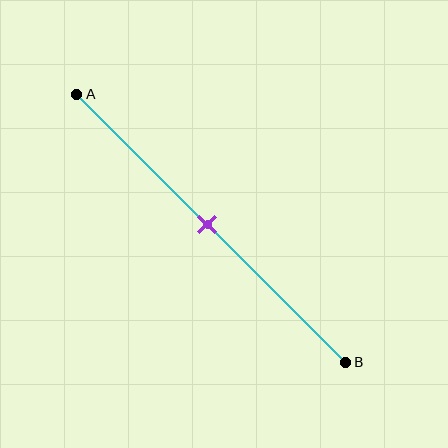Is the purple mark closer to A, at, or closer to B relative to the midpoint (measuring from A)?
The purple mark is approximately at the midpoint of segment AB.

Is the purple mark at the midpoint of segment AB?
Yes, the mark is approximately at the midpoint.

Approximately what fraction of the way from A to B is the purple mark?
The purple mark is approximately 50% of the way from A to B.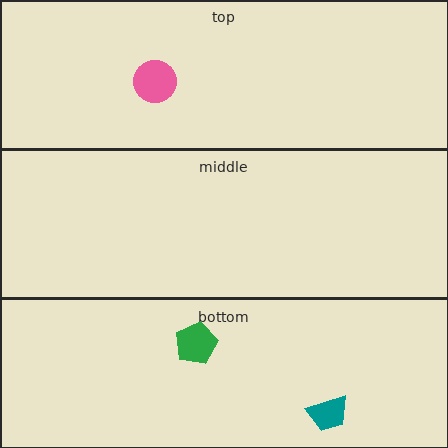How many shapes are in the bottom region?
2.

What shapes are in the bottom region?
The teal trapezoid, the green pentagon.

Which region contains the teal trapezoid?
The bottom region.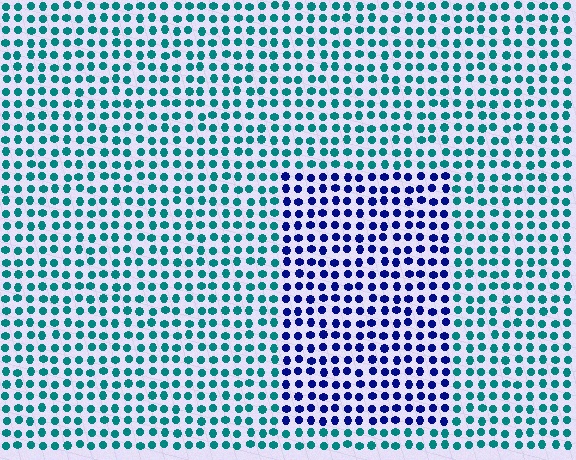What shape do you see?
I see a rectangle.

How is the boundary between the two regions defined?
The boundary is defined purely by a slight shift in hue (about 58 degrees). Spacing, size, and orientation are identical on both sides.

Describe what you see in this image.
The image is filled with small teal elements in a uniform arrangement. A rectangle-shaped region is visible where the elements are tinted to a slightly different hue, forming a subtle color boundary.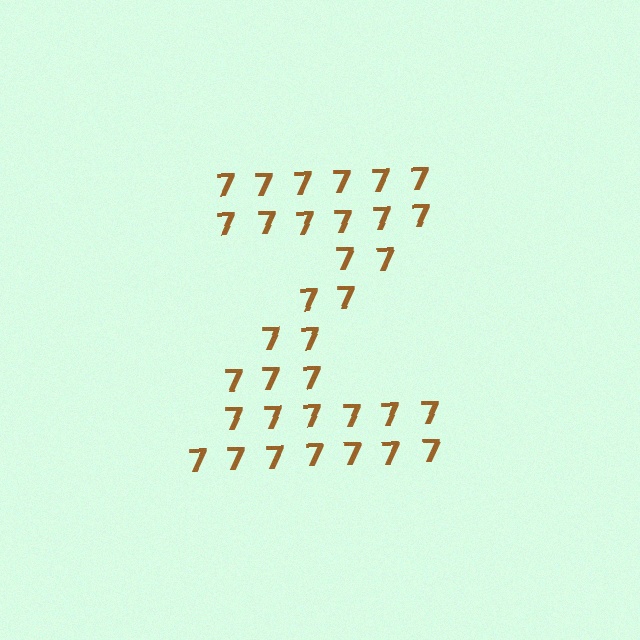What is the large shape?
The large shape is the letter Z.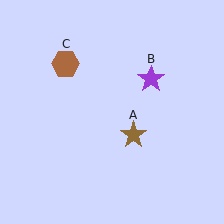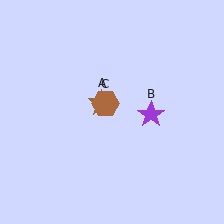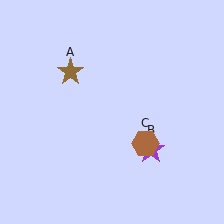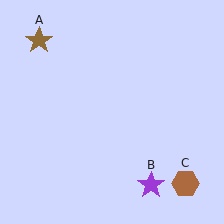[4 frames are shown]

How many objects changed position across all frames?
3 objects changed position: brown star (object A), purple star (object B), brown hexagon (object C).